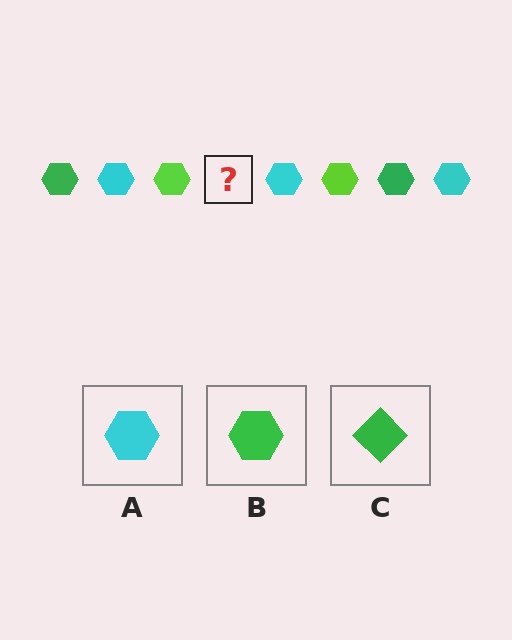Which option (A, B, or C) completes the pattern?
B.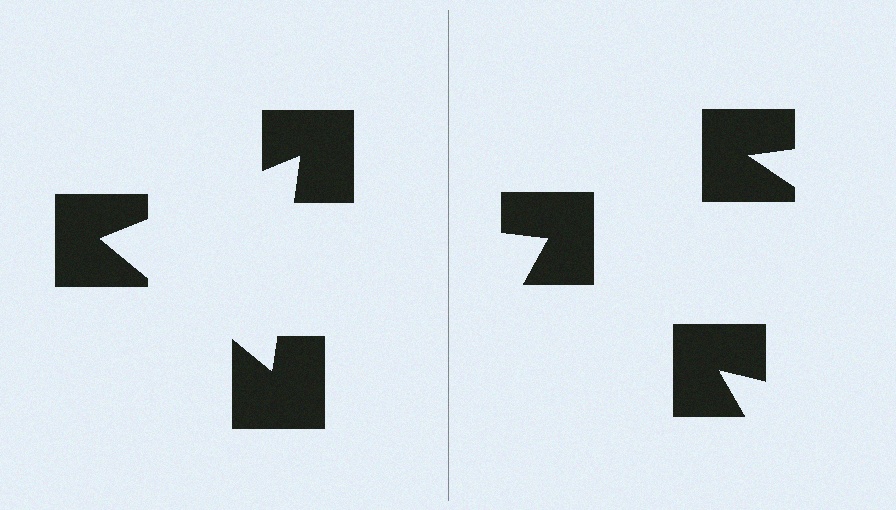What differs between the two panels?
The notched squares are positioned identically on both sides; only the wedge orientations differ. On the left they align to a triangle; on the right they are misaligned.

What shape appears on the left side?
An illusory triangle.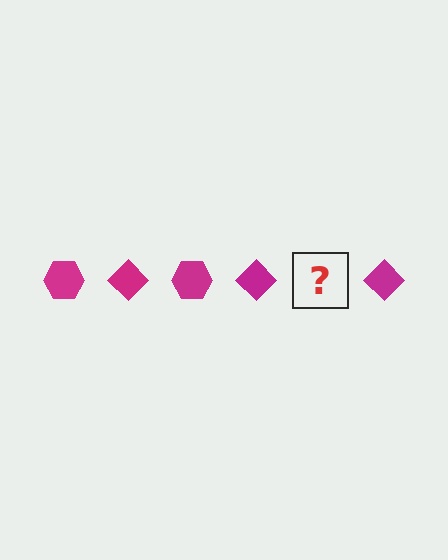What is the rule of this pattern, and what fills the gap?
The rule is that the pattern cycles through hexagon, diamond shapes in magenta. The gap should be filled with a magenta hexagon.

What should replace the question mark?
The question mark should be replaced with a magenta hexagon.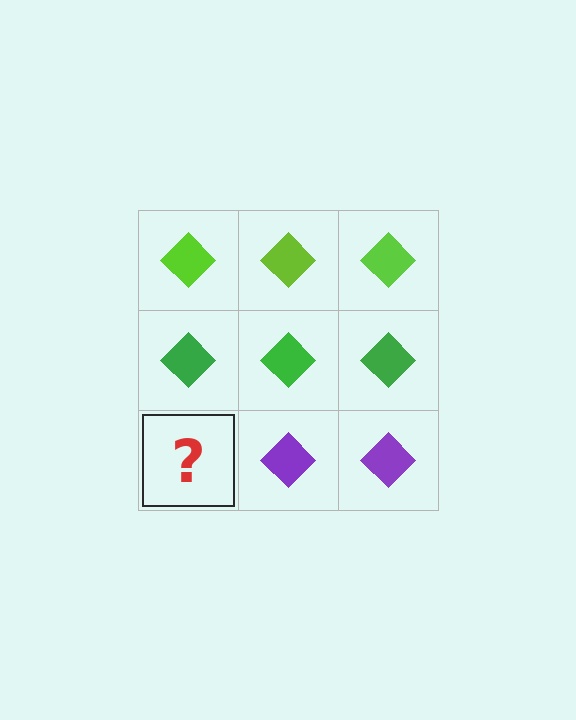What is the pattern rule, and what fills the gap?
The rule is that each row has a consistent color. The gap should be filled with a purple diamond.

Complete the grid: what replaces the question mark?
The question mark should be replaced with a purple diamond.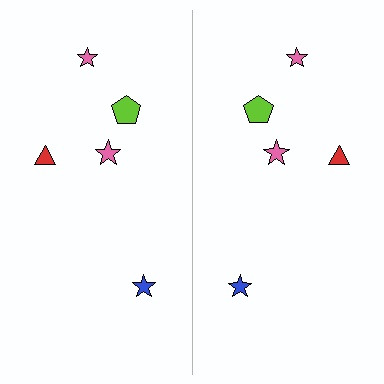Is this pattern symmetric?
Yes, this pattern has bilateral (reflection) symmetry.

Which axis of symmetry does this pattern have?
The pattern has a vertical axis of symmetry running through the center of the image.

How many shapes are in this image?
There are 10 shapes in this image.